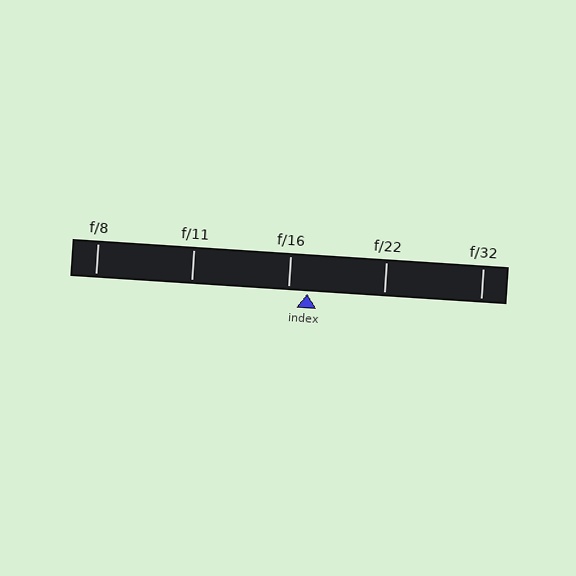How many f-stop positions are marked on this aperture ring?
There are 5 f-stop positions marked.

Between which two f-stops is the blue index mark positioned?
The index mark is between f/16 and f/22.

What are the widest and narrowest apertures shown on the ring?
The widest aperture shown is f/8 and the narrowest is f/32.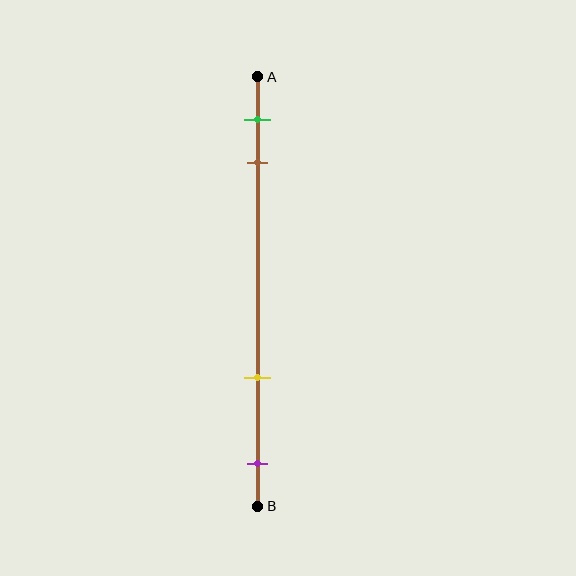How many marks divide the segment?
There are 4 marks dividing the segment.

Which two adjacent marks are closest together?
The green and brown marks are the closest adjacent pair.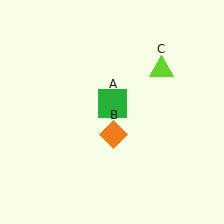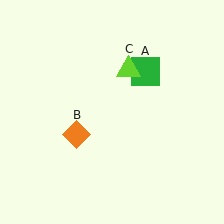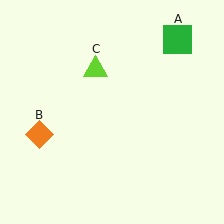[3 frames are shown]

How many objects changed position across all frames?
3 objects changed position: green square (object A), orange diamond (object B), lime triangle (object C).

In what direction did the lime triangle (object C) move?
The lime triangle (object C) moved left.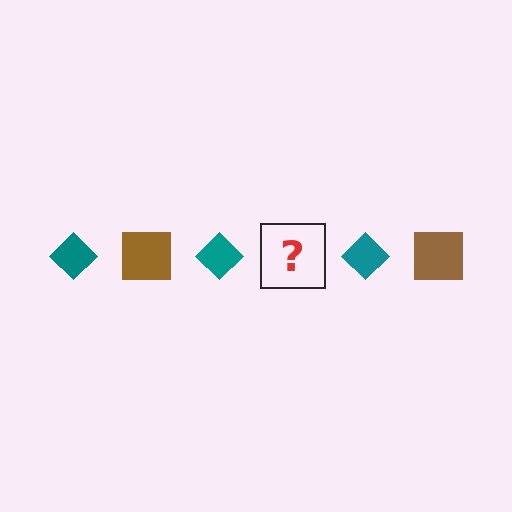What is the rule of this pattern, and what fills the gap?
The rule is that the pattern alternates between teal diamond and brown square. The gap should be filled with a brown square.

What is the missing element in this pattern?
The missing element is a brown square.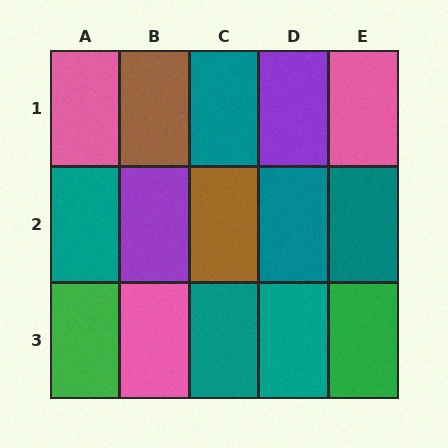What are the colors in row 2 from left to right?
Teal, purple, brown, teal, teal.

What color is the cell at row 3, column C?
Teal.